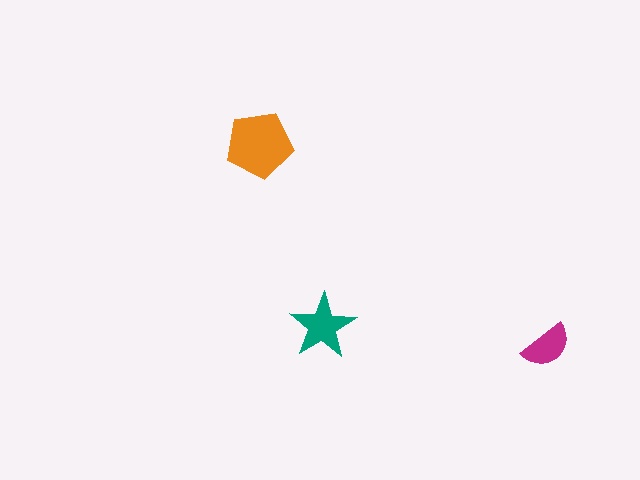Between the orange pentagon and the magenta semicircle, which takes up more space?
The orange pentagon.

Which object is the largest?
The orange pentagon.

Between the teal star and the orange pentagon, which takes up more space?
The orange pentagon.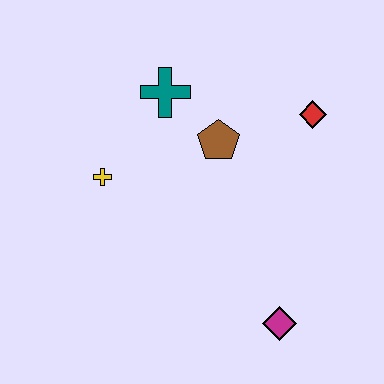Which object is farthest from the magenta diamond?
The teal cross is farthest from the magenta diamond.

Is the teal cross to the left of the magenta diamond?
Yes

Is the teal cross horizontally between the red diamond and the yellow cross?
Yes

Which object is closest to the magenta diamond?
The brown pentagon is closest to the magenta diamond.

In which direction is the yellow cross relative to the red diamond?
The yellow cross is to the left of the red diamond.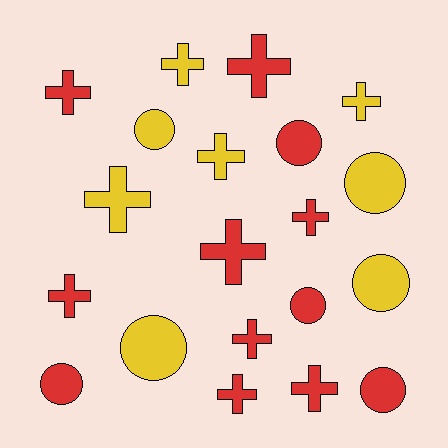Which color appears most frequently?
Red, with 12 objects.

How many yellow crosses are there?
There are 4 yellow crosses.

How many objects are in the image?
There are 20 objects.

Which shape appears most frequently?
Cross, with 12 objects.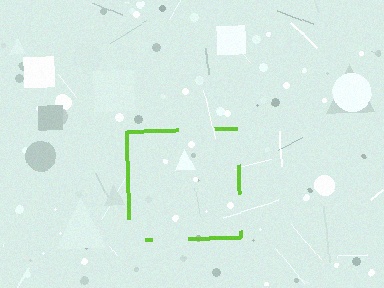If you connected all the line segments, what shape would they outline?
They would outline a square.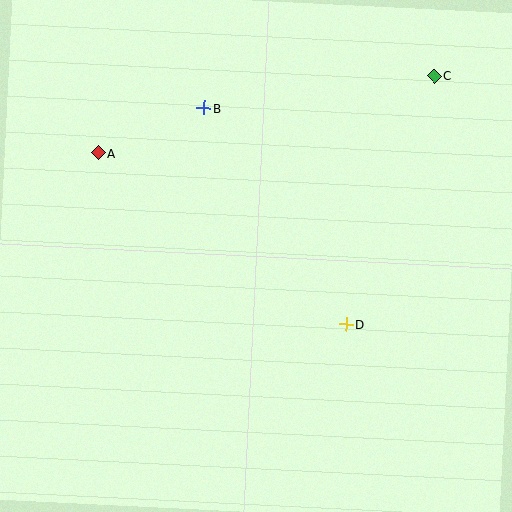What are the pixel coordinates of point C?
Point C is at (434, 76).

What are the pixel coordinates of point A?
Point A is at (98, 153).